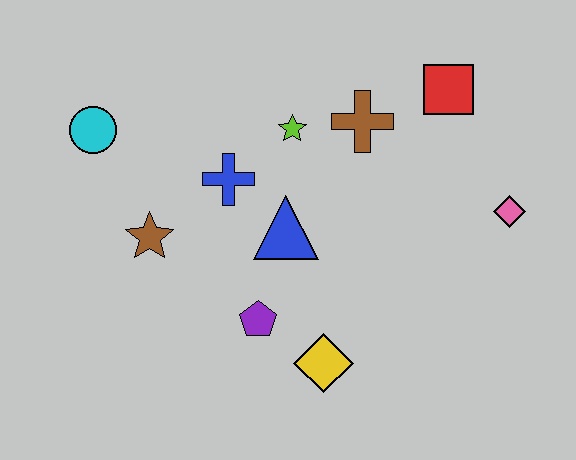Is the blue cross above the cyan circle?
No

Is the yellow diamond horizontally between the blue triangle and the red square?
Yes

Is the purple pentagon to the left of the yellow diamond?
Yes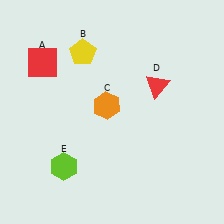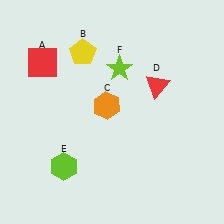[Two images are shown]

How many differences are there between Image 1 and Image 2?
There is 1 difference between the two images.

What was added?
A lime star (F) was added in Image 2.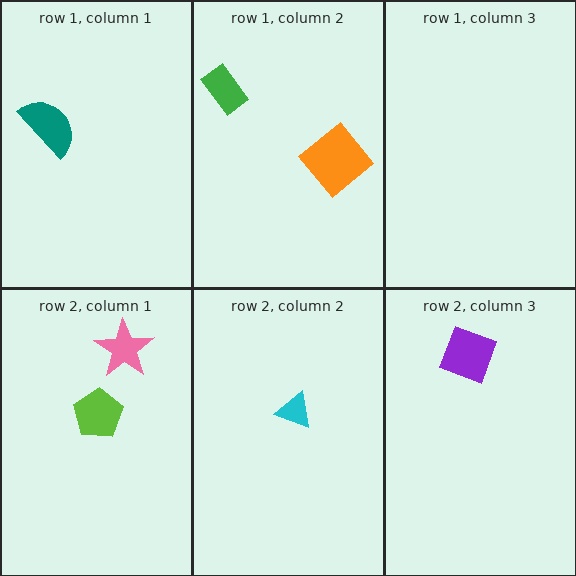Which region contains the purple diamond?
The row 2, column 3 region.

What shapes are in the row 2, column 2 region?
The cyan triangle.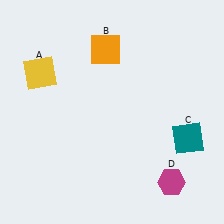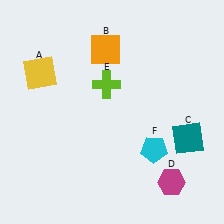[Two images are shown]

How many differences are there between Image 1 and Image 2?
There are 2 differences between the two images.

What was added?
A lime cross (E), a cyan pentagon (F) were added in Image 2.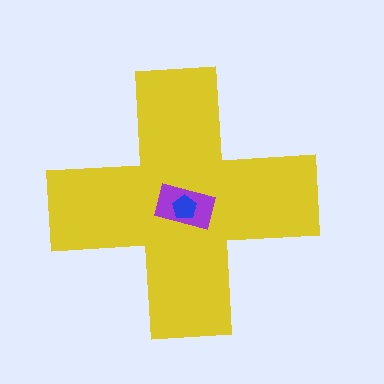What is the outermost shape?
The yellow cross.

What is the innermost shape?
The blue pentagon.